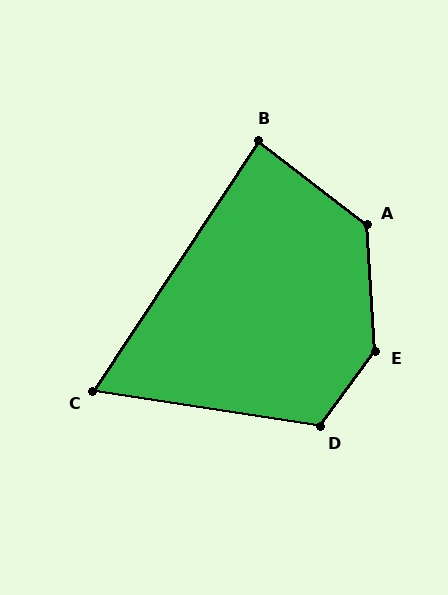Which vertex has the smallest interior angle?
C, at approximately 65 degrees.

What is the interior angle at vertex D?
Approximately 118 degrees (obtuse).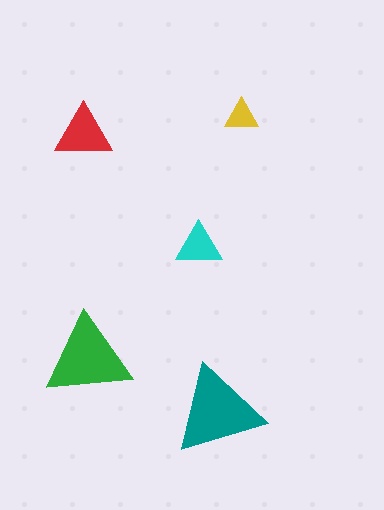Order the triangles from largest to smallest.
the teal one, the green one, the red one, the cyan one, the yellow one.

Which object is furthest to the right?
The yellow triangle is rightmost.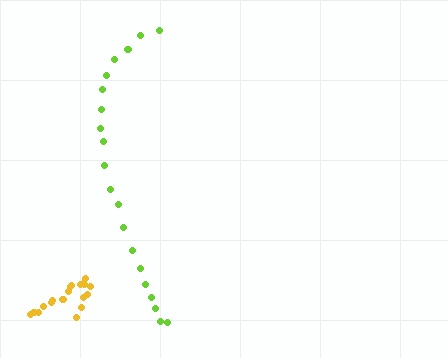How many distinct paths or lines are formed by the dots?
There are 2 distinct paths.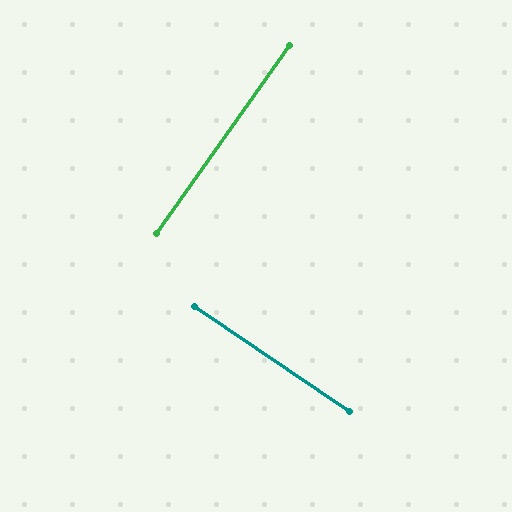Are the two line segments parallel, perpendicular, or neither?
Perpendicular — they meet at approximately 89°.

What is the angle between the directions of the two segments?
Approximately 89 degrees.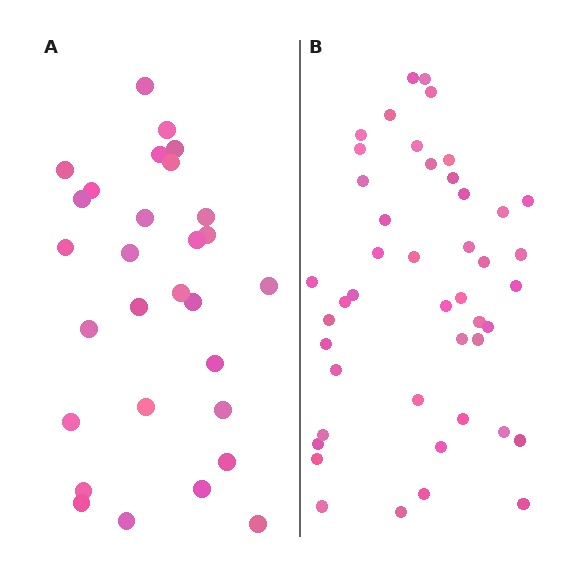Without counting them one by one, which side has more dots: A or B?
Region B (the right region) has more dots.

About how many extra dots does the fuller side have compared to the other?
Region B has approximately 15 more dots than region A.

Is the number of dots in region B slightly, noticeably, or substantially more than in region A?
Region B has substantially more. The ratio is roughly 1.6 to 1.